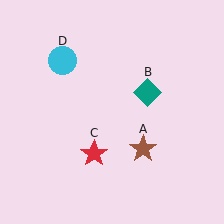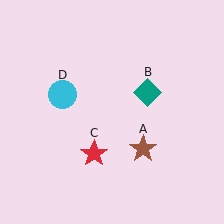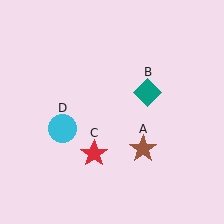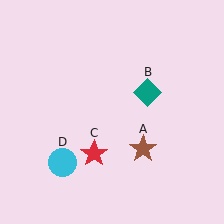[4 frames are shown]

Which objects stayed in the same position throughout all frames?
Brown star (object A) and teal diamond (object B) and red star (object C) remained stationary.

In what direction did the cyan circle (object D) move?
The cyan circle (object D) moved down.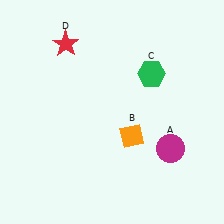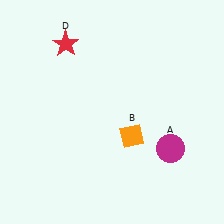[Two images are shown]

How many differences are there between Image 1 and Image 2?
There is 1 difference between the two images.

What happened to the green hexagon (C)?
The green hexagon (C) was removed in Image 2. It was in the top-right area of Image 1.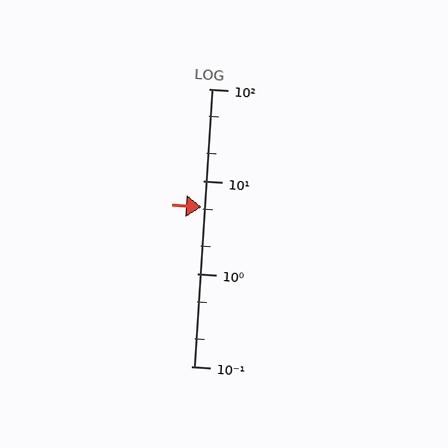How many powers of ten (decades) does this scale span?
The scale spans 3 decades, from 0.1 to 100.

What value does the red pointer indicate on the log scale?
The pointer indicates approximately 5.2.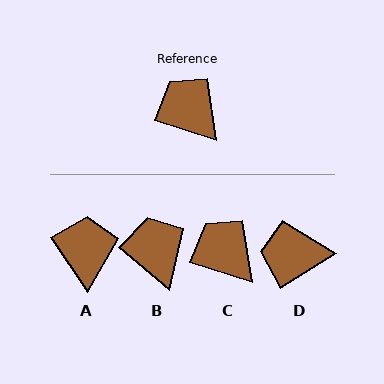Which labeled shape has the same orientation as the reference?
C.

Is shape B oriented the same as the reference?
No, it is off by about 22 degrees.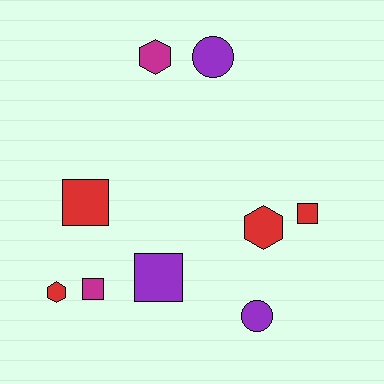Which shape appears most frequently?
Square, with 4 objects.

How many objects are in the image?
There are 9 objects.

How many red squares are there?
There are 2 red squares.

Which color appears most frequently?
Red, with 4 objects.